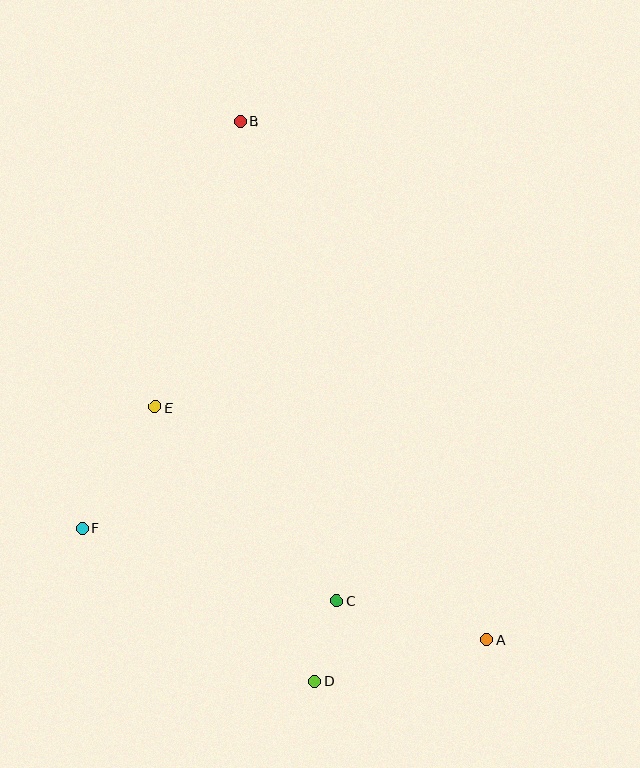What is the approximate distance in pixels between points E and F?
The distance between E and F is approximately 141 pixels.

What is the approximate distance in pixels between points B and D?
The distance between B and D is approximately 565 pixels.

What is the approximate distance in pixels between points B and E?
The distance between B and E is approximately 298 pixels.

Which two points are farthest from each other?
Points A and B are farthest from each other.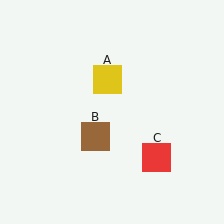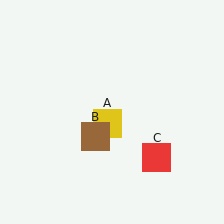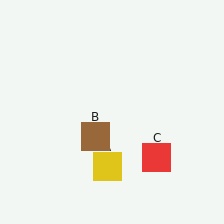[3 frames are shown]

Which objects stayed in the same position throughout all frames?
Brown square (object B) and red square (object C) remained stationary.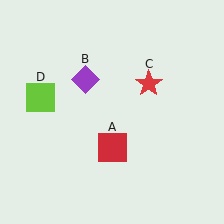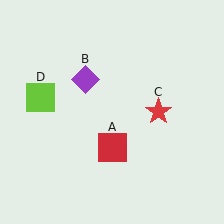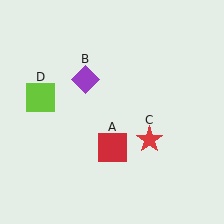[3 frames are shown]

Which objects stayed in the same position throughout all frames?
Red square (object A) and purple diamond (object B) and lime square (object D) remained stationary.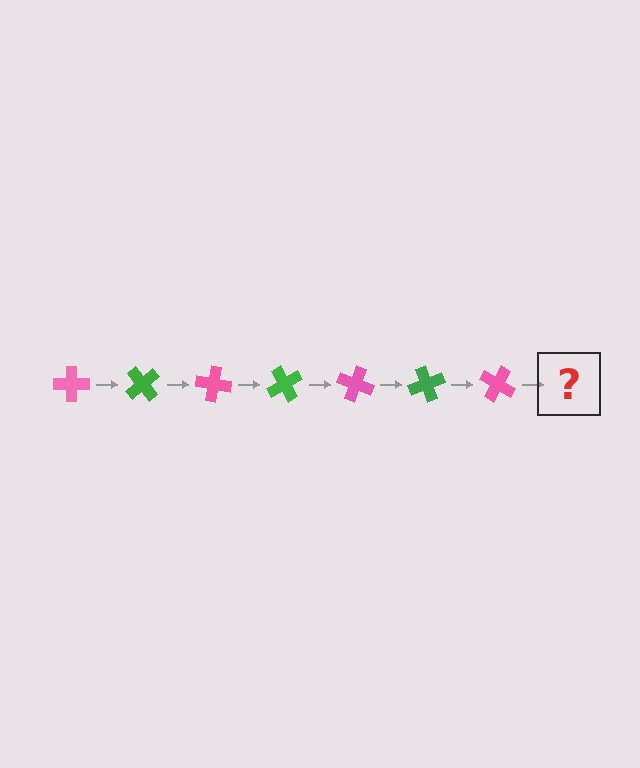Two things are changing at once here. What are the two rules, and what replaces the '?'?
The two rules are that it rotates 50 degrees each step and the color cycles through pink and green. The '?' should be a green cross, rotated 350 degrees from the start.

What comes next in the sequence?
The next element should be a green cross, rotated 350 degrees from the start.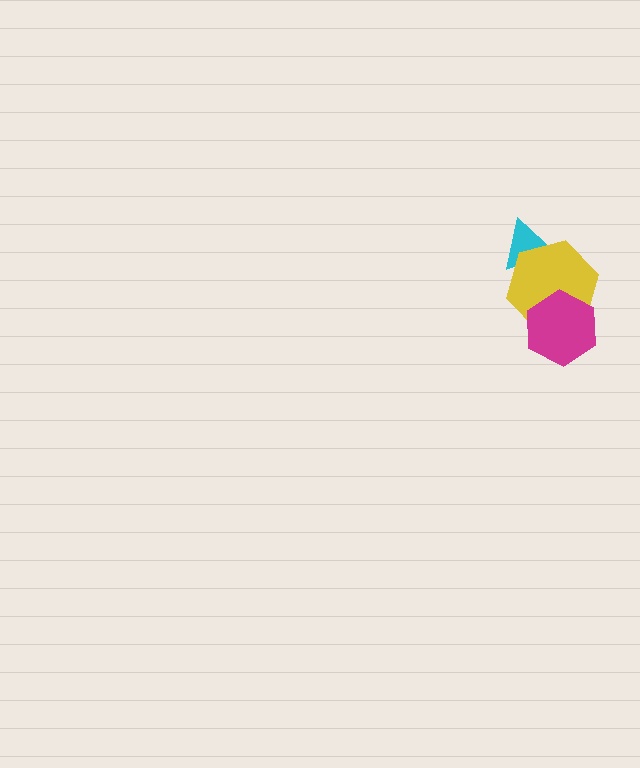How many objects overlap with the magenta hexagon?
1 object overlaps with the magenta hexagon.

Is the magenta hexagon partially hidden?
No, no other shape covers it.